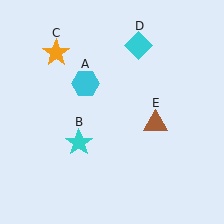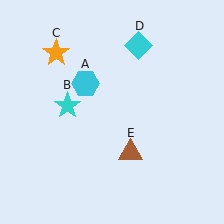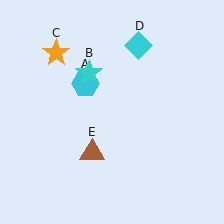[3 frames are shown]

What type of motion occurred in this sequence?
The cyan star (object B), brown triangle (object E) rotated clockwise around the center of the scene.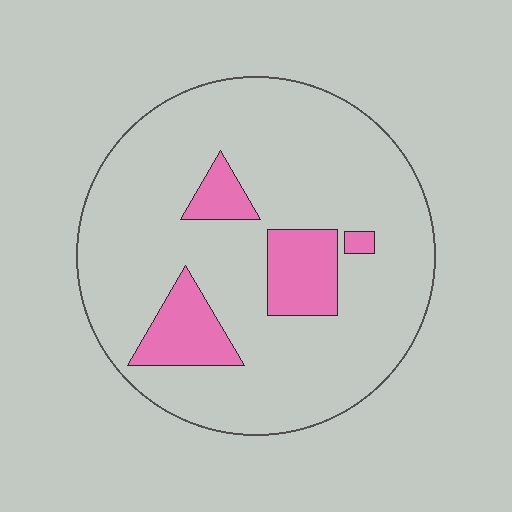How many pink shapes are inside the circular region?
4.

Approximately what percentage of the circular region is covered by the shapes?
Approximately 15%.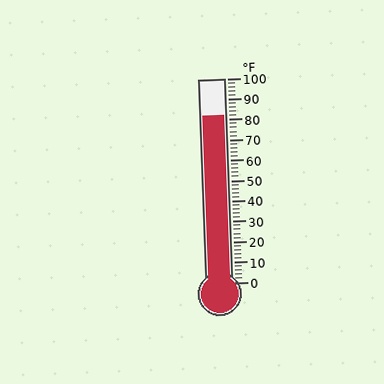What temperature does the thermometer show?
The thermometer shows approximately 82°F.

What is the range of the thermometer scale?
The thermometer scale ranges from 0°F to 100°F.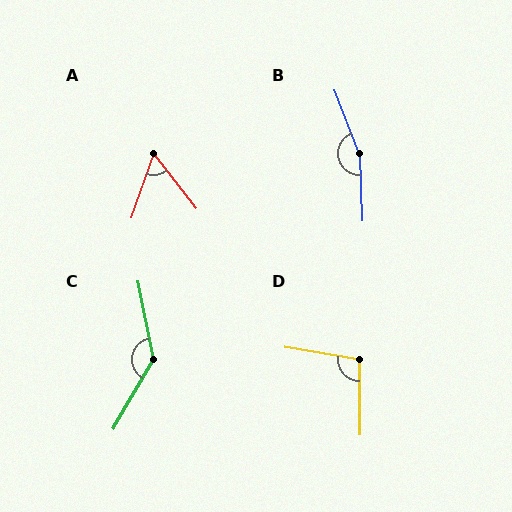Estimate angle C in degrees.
Approximately 138 degrees.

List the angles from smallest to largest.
A (57°), D (100°), C (138°), B (161°).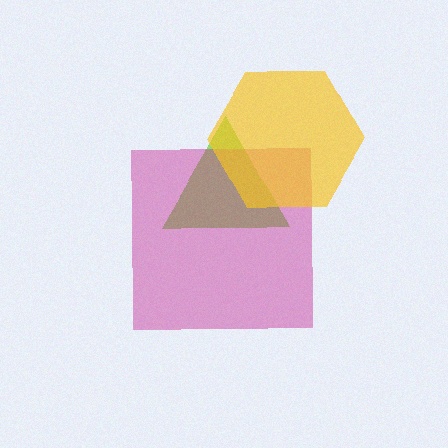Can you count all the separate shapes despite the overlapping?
Yes, there are 3 separate shapes.